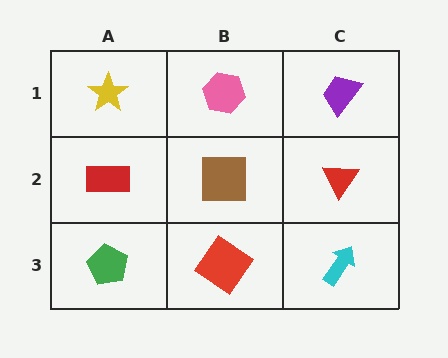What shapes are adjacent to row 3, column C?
A red triangle (row 2, column C), a red diamond (row 3, column B).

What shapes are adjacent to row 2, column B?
A pink hexagon (row 1, column B), a red diamond (row 3, column B), a red rectangle (row 2, column A), a red triangle (row 2, column C).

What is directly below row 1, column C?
A red triangle.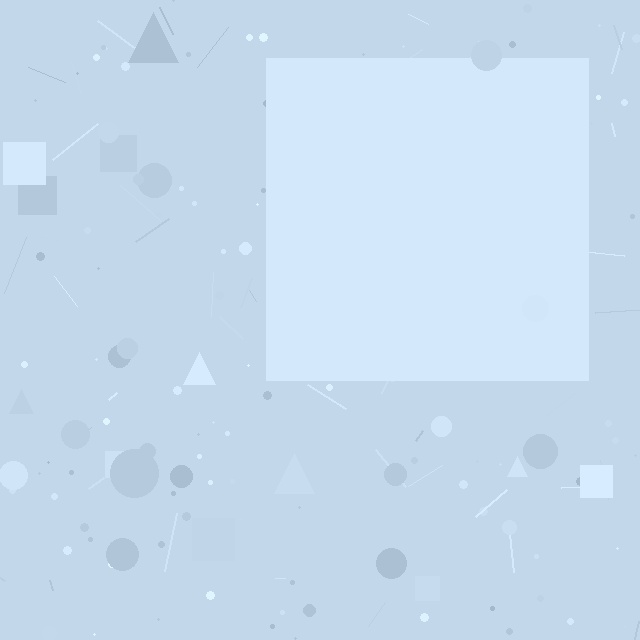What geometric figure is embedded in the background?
A square is embedded in the background.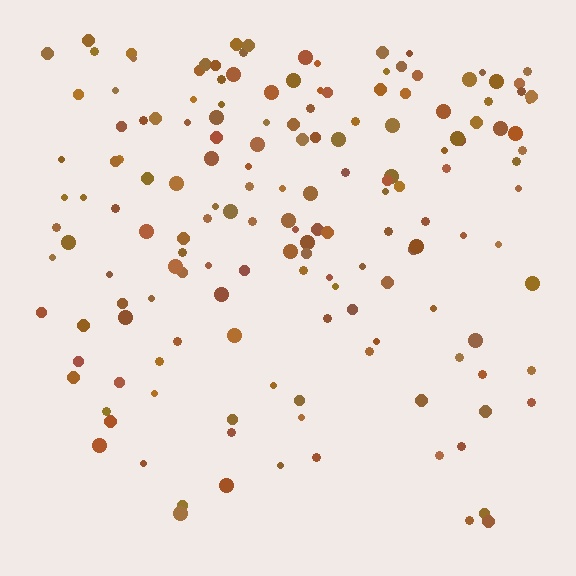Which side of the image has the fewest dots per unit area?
The bottom.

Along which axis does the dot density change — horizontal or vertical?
Vertical.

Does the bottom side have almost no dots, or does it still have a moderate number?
Still a moderate number, just noticeably fewer than the top.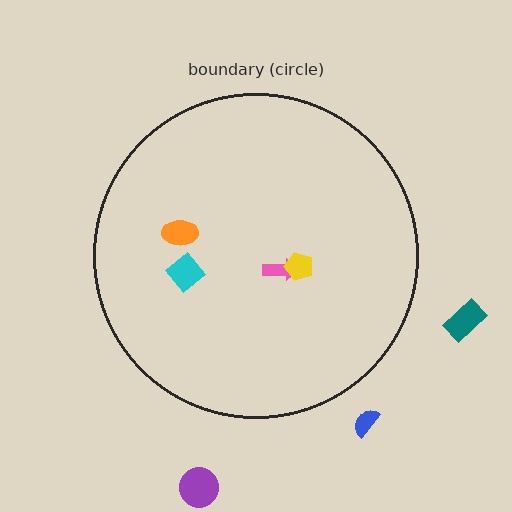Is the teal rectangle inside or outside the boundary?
Outside.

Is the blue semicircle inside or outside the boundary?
Outside.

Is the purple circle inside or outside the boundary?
Outside.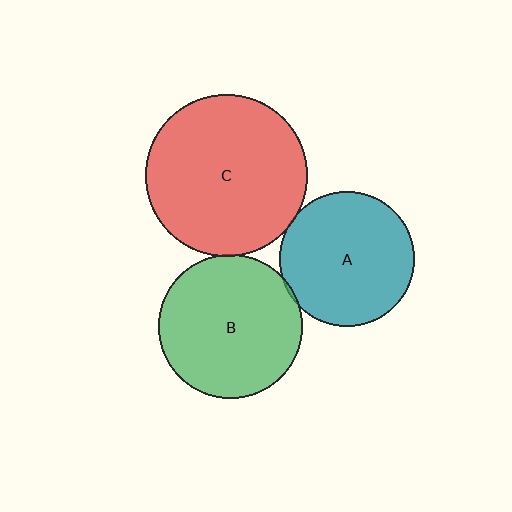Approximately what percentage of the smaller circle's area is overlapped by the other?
Approximately 5%.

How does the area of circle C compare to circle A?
Approximately 1.4 times.